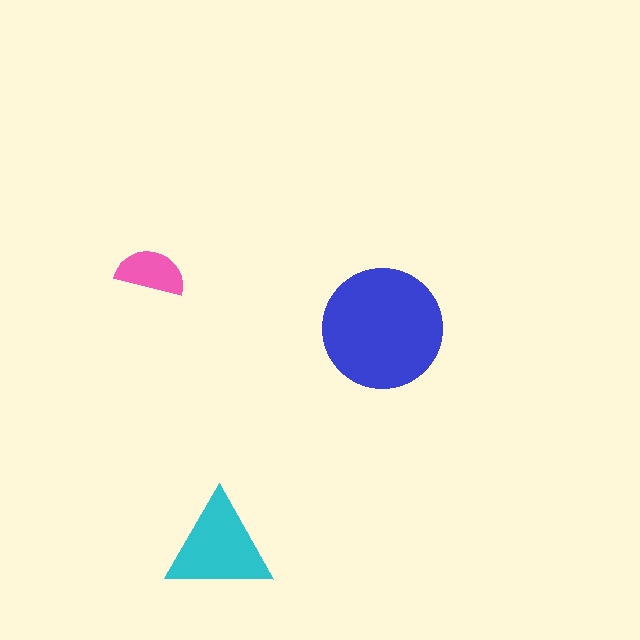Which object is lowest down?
The cyan triangle is bottommost.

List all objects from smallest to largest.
The pink semicircle, the cyan triangle, the blue circle.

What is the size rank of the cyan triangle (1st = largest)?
2nd.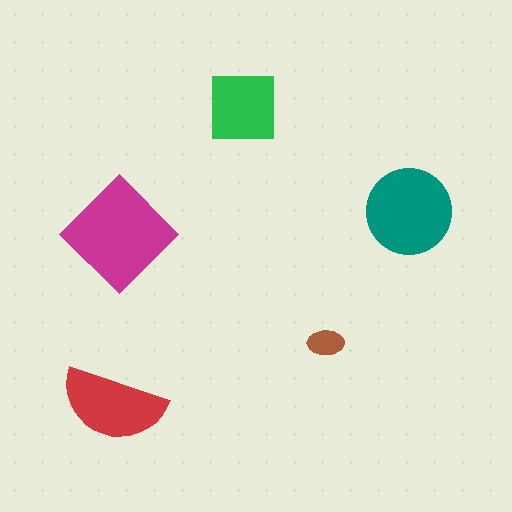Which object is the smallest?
The brown ellipse.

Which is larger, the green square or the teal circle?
The teal circle.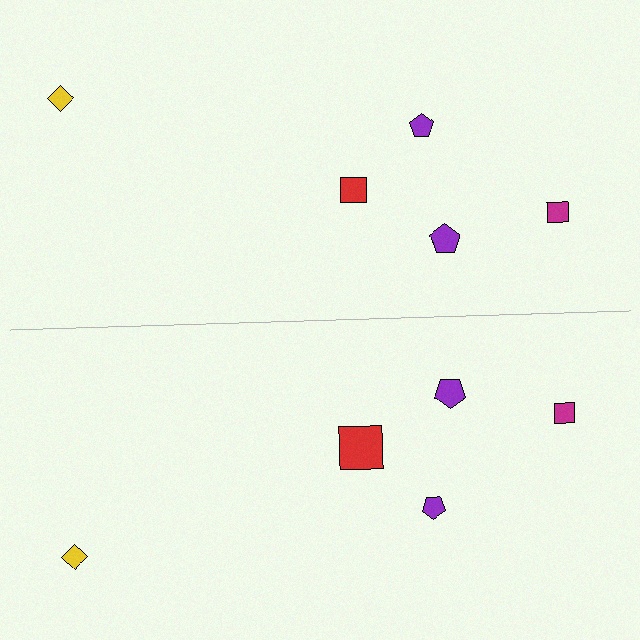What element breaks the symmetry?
The red square on the bottom side has a different size than its mirror counterpart.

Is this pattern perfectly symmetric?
No, the pattern is not perfectly symmetric. The red square on the bottom side has a different size than its mirror counterpart.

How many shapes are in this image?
There are 10 shapes in this image.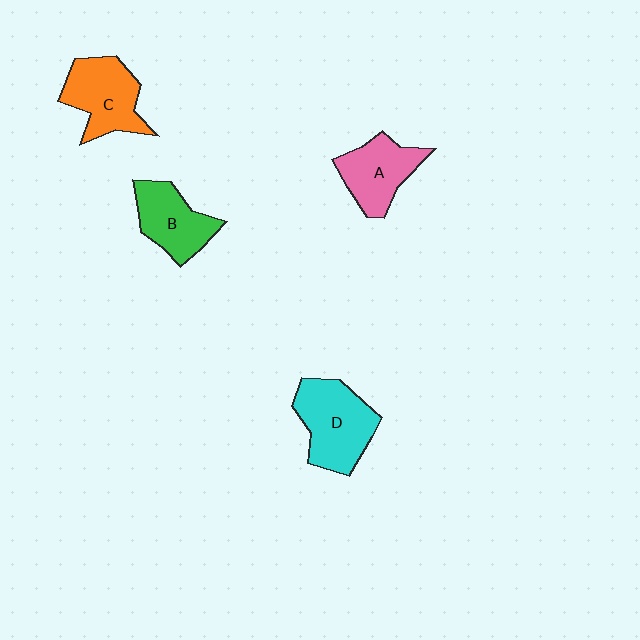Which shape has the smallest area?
Shape B (green).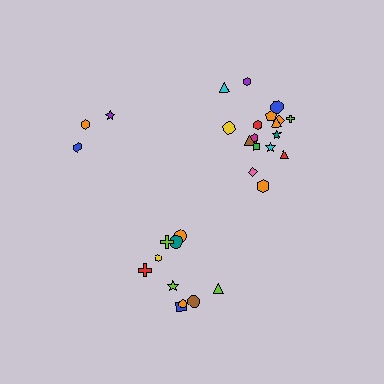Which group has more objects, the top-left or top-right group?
The top-right group.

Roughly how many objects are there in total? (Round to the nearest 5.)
Roughly 30 objects in total.